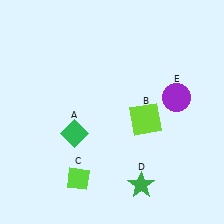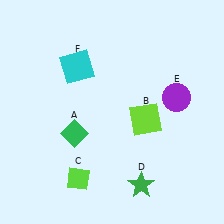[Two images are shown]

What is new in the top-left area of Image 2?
A cyan square (F) was added in the top-left area of Image 2.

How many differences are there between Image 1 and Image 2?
There is 1 difference between the two images.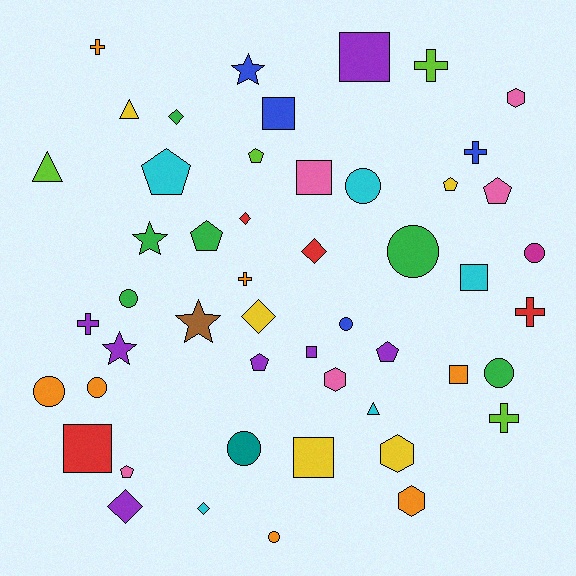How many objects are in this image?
There are 50 objects.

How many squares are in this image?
There are 8 squares.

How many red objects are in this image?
There are 4 red objects.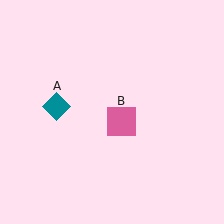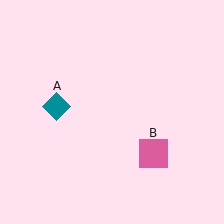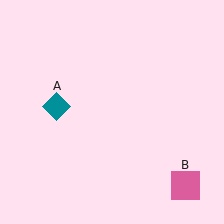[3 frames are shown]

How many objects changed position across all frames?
1 object changed position: pink square (object B).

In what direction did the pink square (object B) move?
The pink square (object B) moved down and to the right.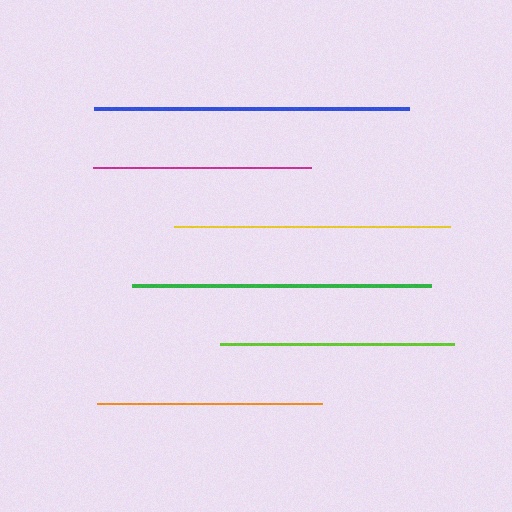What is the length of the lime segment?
The lime segment is approximately 234 pixels long.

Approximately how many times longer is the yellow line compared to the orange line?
The yellow line is approximately 1.2 times the length of the orange line.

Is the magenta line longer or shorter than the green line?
The green line is longer than the magenta line.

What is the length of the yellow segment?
The yellow segment is approximately 275 pixels long.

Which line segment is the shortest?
The magenta line is the shortest at approximately 218 pixels.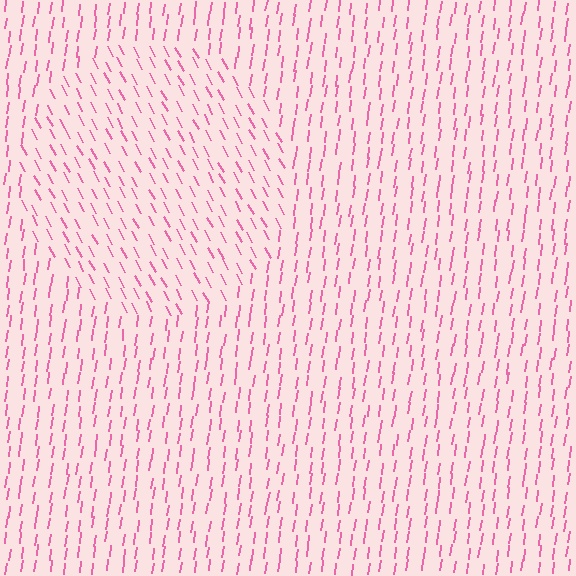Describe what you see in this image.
The image is filled with small pink line segments. A circle region in the image has lines oriented differently from the surrounding lines, creating a visible texture boundary.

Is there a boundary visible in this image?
Yes, there is a texture boundary formed by a change in line orientation.